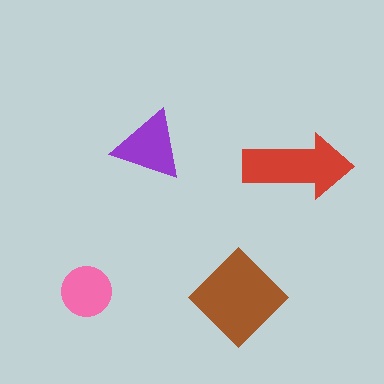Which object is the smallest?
The pink circle.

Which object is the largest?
The brown diamond.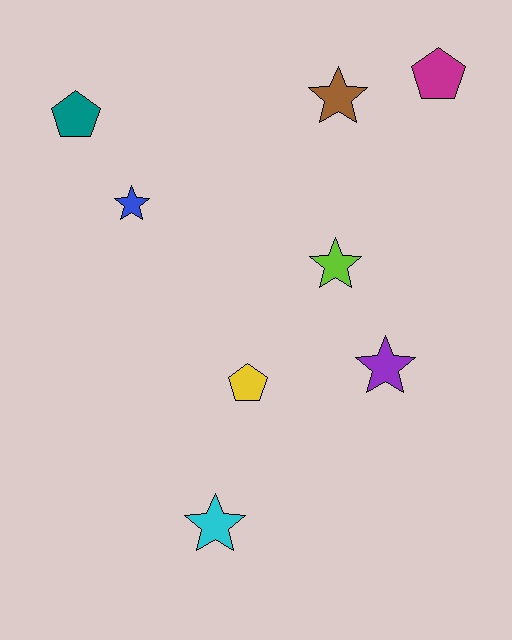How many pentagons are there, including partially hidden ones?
There are 3 pentagons.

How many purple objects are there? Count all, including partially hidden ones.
There is 1 purple object.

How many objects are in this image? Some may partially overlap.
There are 8 objects.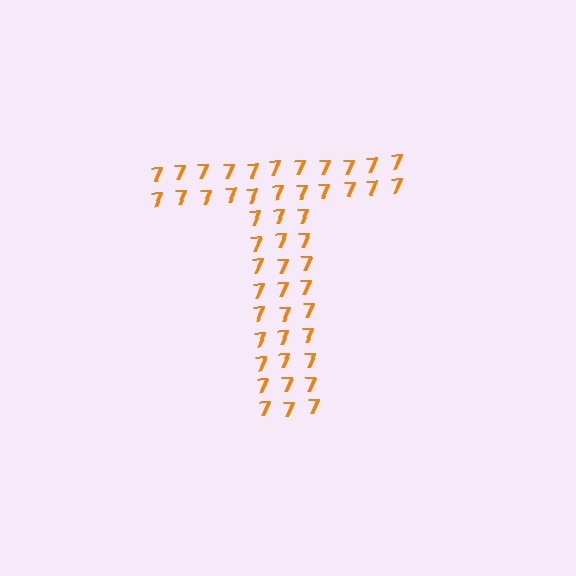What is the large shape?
The large shape is the letter T.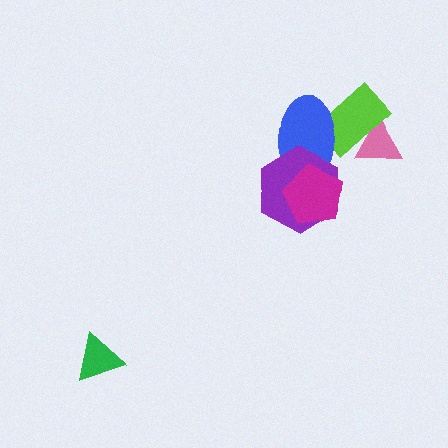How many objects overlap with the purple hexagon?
2 objects overlap with the purple hexagon.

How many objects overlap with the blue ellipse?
3 objects overlap with the blue ellipse.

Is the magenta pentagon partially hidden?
No, no other shape covers it.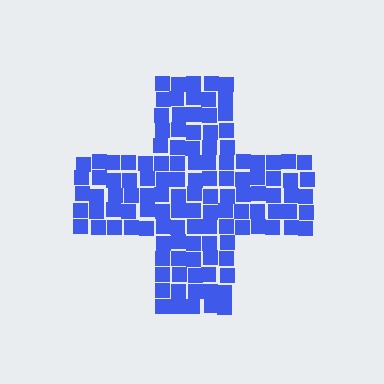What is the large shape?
The large shape is a cross.